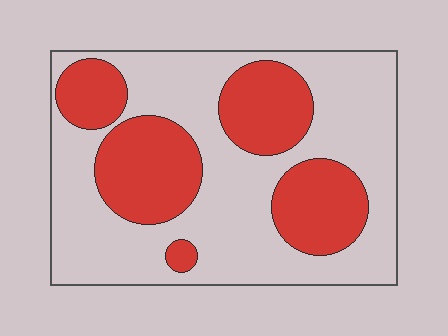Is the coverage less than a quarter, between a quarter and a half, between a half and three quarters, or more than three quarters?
Between a quarter and a half.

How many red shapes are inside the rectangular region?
5.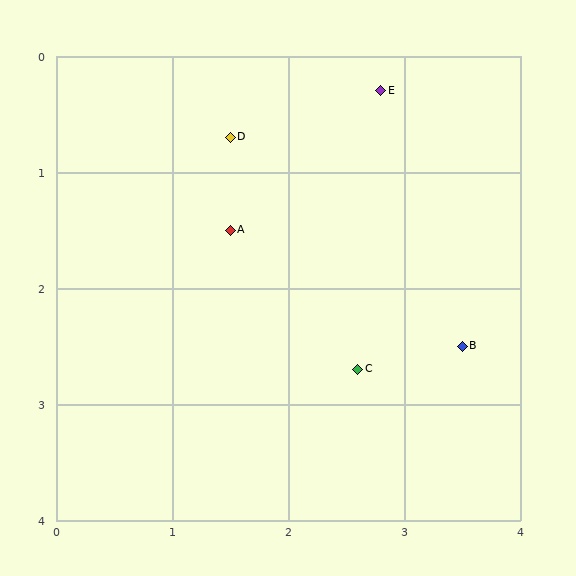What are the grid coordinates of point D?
Point D is at approximately (1.5, 0.7).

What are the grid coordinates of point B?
Point B is at approximately (3.5, 2.5).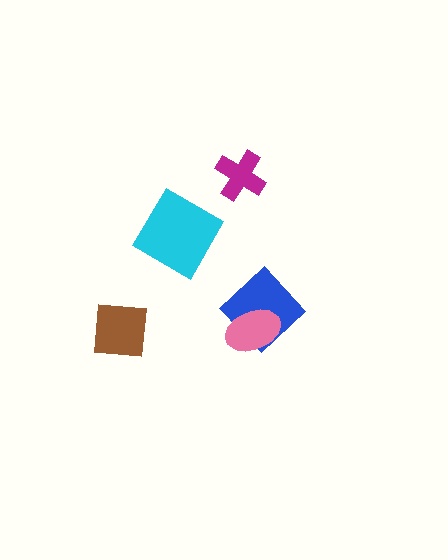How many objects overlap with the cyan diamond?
0 objects overlap with the cyan diamond.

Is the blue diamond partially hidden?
Yes, it is partially covered by another shape.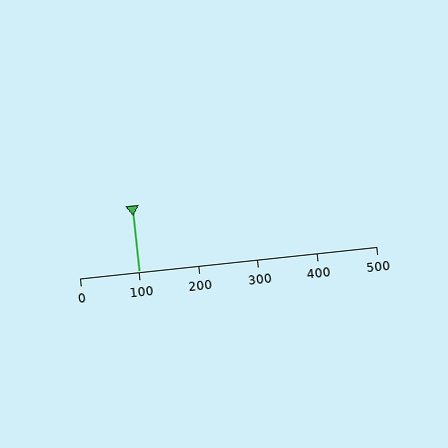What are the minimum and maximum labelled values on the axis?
The axis runs from 0 to 500.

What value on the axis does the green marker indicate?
The marker indicates approximately 100.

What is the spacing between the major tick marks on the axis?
The major ticks are spaced 100 apart.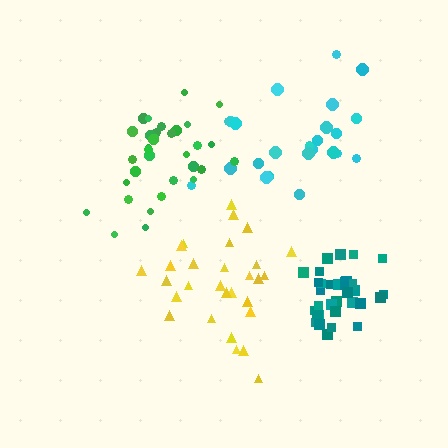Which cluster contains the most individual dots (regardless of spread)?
Teal (34).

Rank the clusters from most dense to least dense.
teal, green, yellow, cyan.